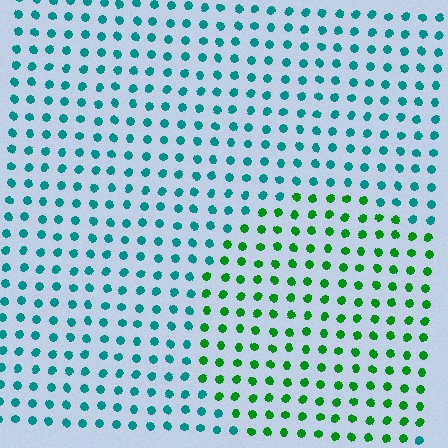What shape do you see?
I see a circle.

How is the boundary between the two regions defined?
The boundary is defined purely by a slight shift in hue (about 48 degrees). Spacing, size, and orientation are identical on both sides.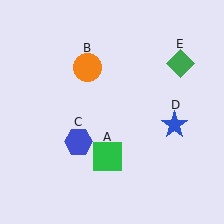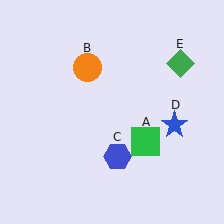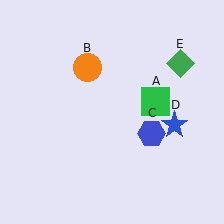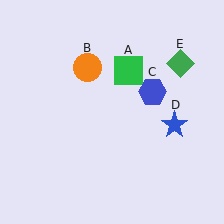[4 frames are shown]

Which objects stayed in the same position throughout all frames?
Orange circle (object B) and blue star (object D) and green diamond (object E) remained stationary.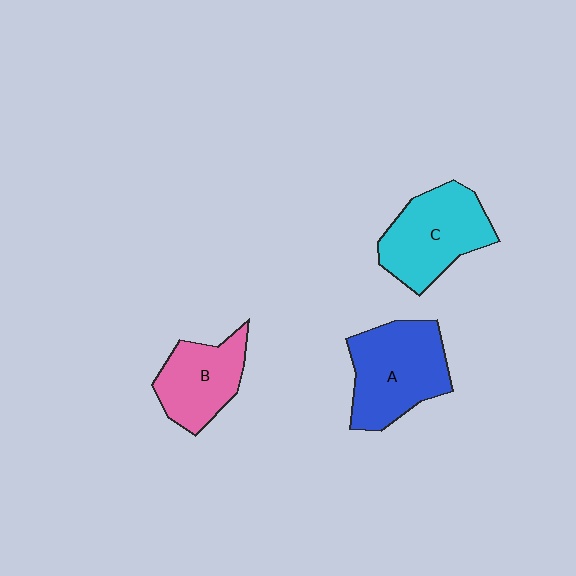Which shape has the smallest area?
Shape B (pink).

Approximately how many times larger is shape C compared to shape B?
Approximately 1.2 times.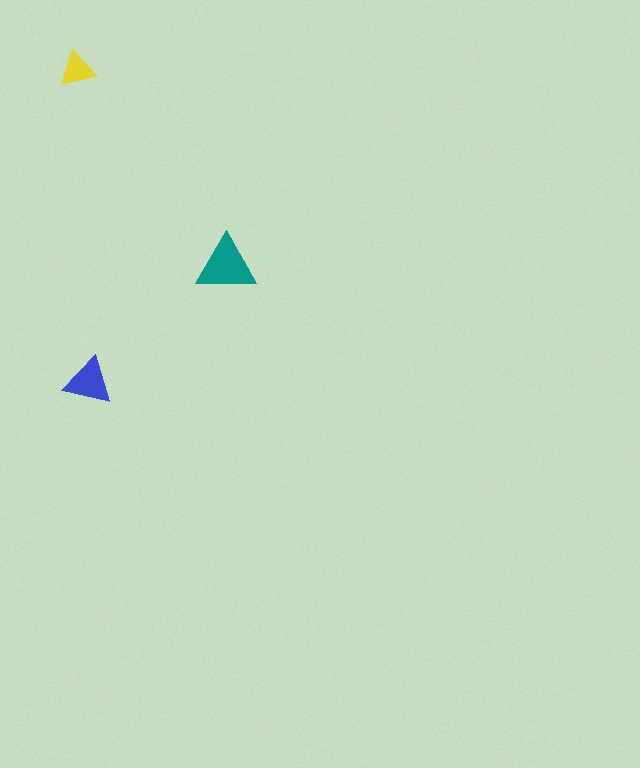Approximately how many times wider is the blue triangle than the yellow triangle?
About 1.5 times wider.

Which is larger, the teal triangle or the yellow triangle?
The teal one.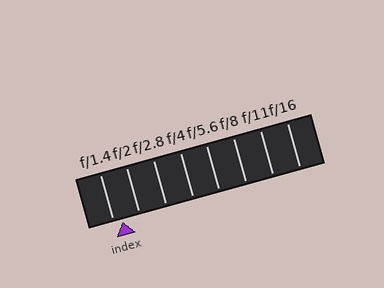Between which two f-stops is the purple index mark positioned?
The index mark is between f/1.4 and f/2.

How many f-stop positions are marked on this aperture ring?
There are 8 f-stop positions marked.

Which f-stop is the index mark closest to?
The index mark is closest to f/1.4.